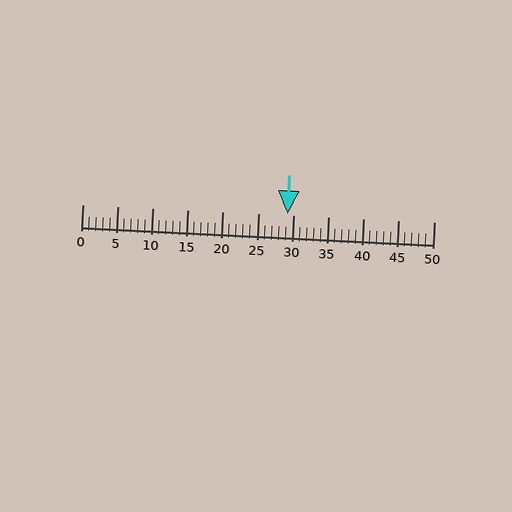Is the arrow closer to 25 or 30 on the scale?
The arrow is closer to 30.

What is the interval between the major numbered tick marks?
The major tick marks are spaced 5 units apart.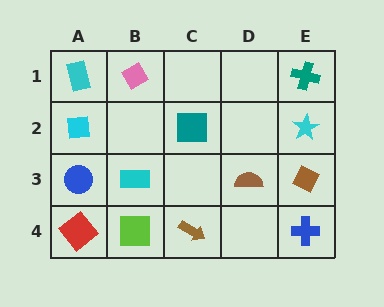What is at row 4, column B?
A lime square.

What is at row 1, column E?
A teal cross.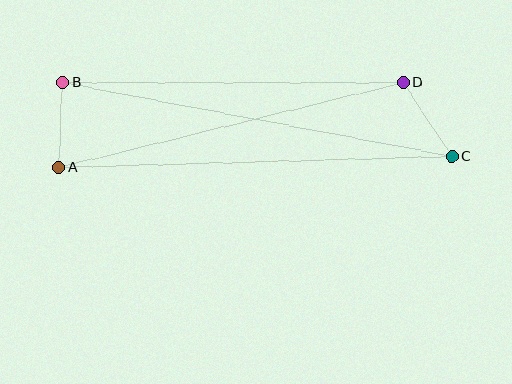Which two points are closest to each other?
Points A and B are closest to each other.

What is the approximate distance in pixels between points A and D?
The distance between A and D is approximately 354 pixels.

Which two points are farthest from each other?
Points B and C are farthest from each other.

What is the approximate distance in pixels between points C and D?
The distance between C and D is approximately 88 pixels.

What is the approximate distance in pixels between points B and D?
The distance between B and D is approximately 340 pixels.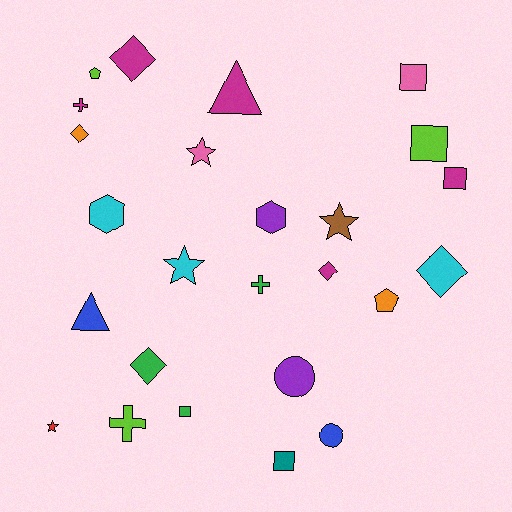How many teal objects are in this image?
There is 1 teal object.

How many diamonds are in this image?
There are 5 diamonds.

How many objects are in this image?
There are 25 objects.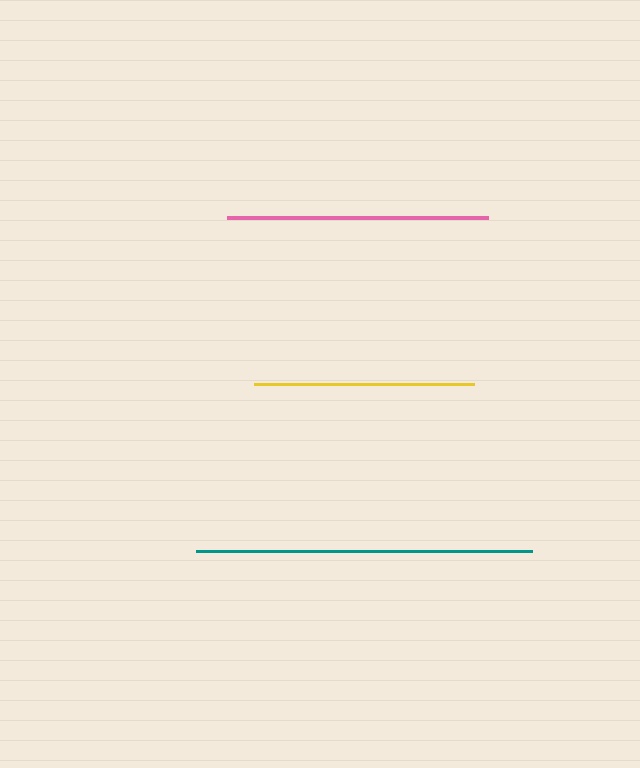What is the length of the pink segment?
The pink segment is approximately 261 pixels long.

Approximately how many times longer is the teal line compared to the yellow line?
The teal line is approximately 1.5 times the length of the yellow line.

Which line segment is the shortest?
The yellow line is the shortest at approximately 220 pixels.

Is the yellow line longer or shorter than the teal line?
The teal line is longer than the yellow line.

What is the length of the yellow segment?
The yellow segment is approximately 220 pixels long.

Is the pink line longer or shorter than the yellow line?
The pink line is longer than the yellow line.